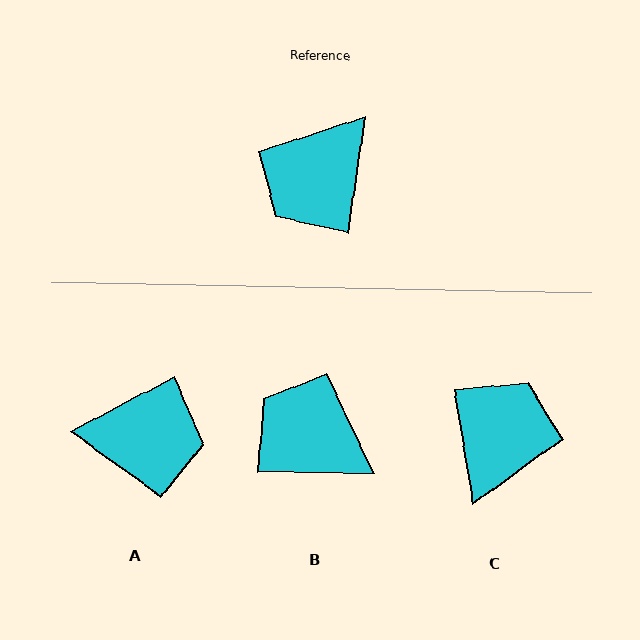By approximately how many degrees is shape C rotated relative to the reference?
Approximately 162 degrees clockwise.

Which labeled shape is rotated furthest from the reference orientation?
C, about 162 degrees away.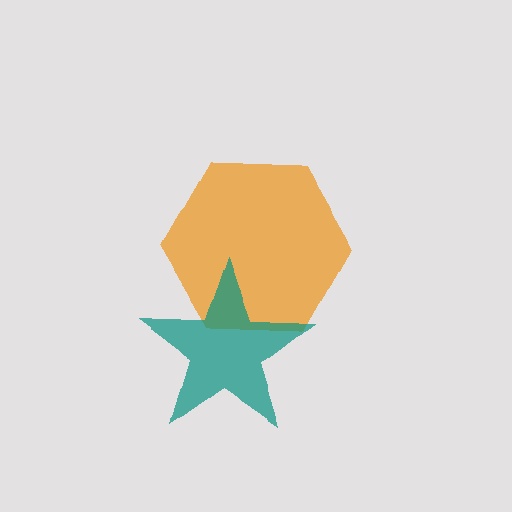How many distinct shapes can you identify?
There are 2 distinct shapes: an orange hexagon, a teal star.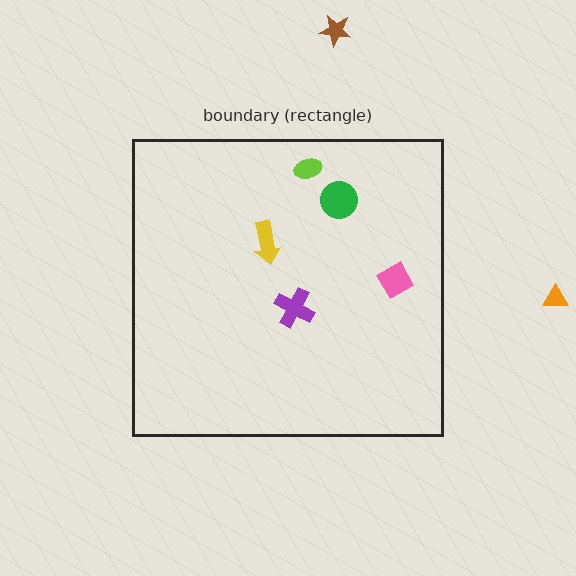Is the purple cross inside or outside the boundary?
Inside.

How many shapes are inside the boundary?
5 inside, 2 outside.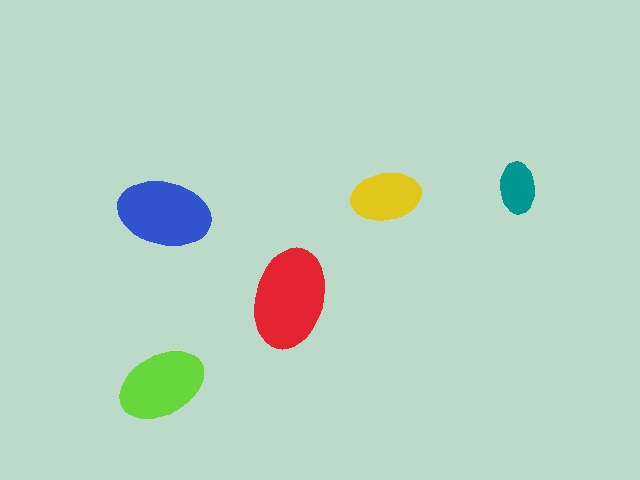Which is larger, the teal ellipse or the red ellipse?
The red one.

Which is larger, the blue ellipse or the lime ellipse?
The blue one.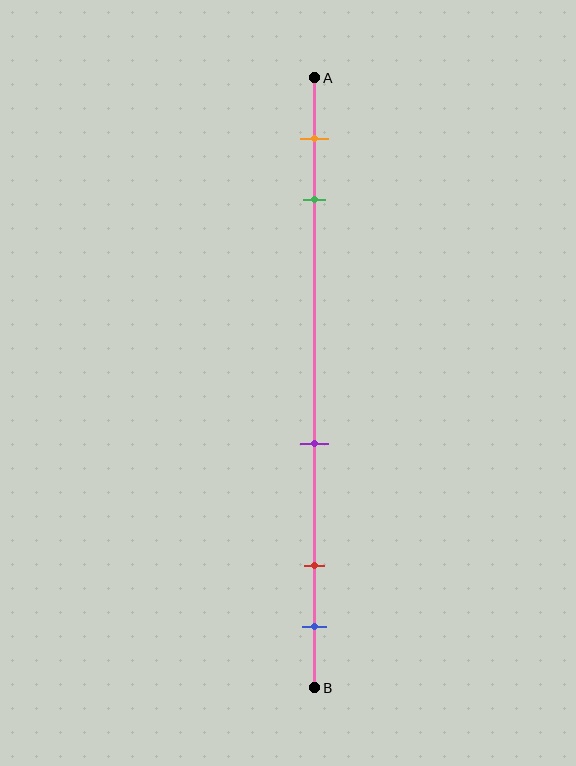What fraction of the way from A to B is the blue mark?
The blue mark is approximately 90% (0.9) of the way from A to B.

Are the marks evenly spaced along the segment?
No, the marks are not evenly spaced.